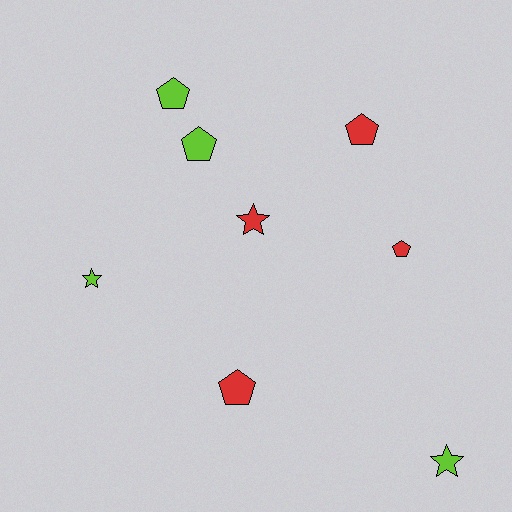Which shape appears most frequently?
Pentagon, with 5 objects.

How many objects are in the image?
There are 8 objects.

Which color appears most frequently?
Lime, with 4 objects.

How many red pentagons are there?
There are 3 red pentagons.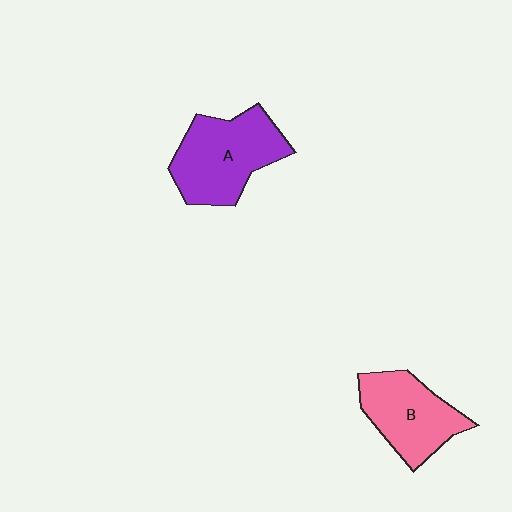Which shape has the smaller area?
Shape B (pink).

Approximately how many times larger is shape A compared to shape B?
Approximately 1.2 times.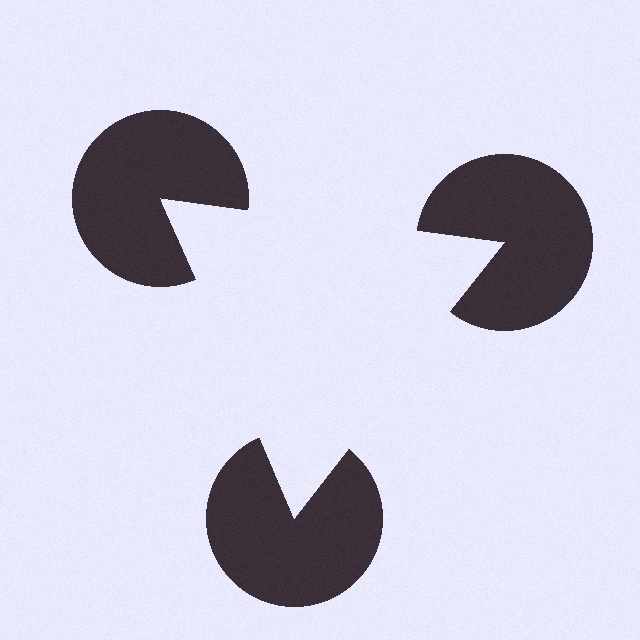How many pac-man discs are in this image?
There are 3 — one at each vertex of the illusory triangle.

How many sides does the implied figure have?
3 sides.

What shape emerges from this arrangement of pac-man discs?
An illusory triangle — its edges are inferred from the aligned wedge cuts in the pac-man discs, not physically drawn.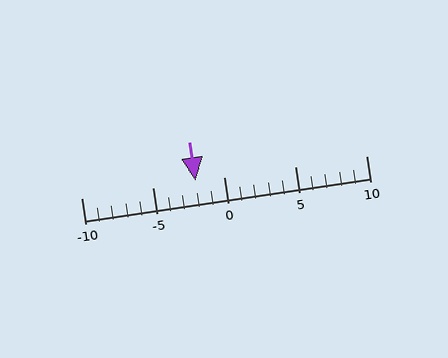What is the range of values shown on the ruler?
The ruler shows values from -10 to 10.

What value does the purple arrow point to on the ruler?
The purple arrow points to approximately -2.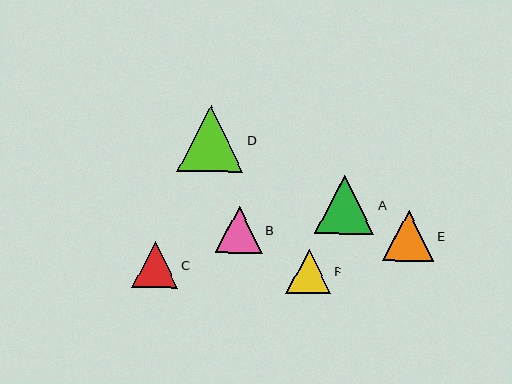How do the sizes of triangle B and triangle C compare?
Triangle B and triangle C are approximately the same size.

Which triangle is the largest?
Triangle D is the largest with a size of approximately 66 pixels.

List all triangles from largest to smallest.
From largest to smallest: D, A, E, B, C, F.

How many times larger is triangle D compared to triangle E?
Triangle D is approximately 1.3 times the size of triangle E.